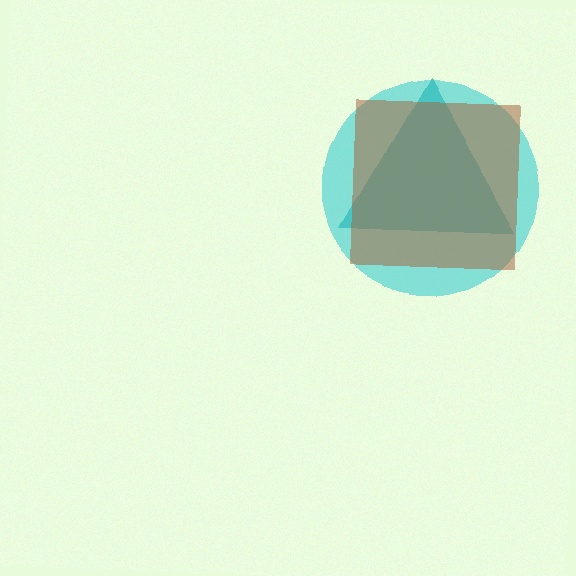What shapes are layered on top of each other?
The layered shapes are: a teal triangle, a cyan circle, a brown square.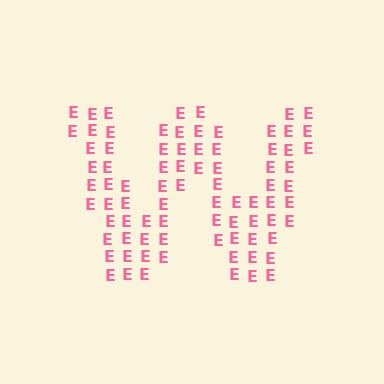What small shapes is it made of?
It is made of small letter E's.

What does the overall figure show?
The overall figure shows the letter W.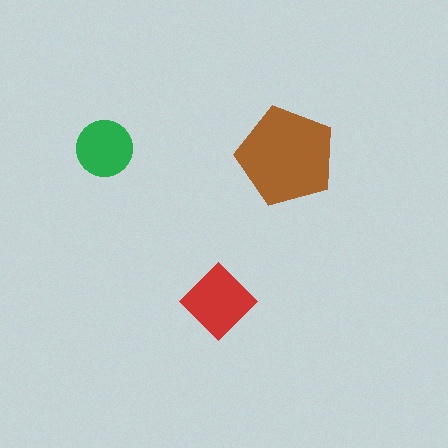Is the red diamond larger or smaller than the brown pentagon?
Smaller.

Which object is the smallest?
The green circle.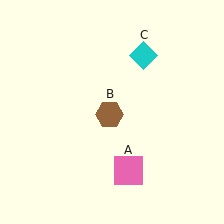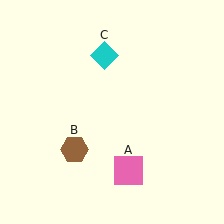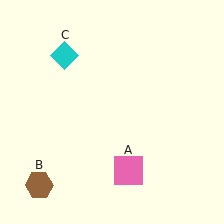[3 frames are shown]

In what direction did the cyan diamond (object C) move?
The cyan diamond (object C) moved left.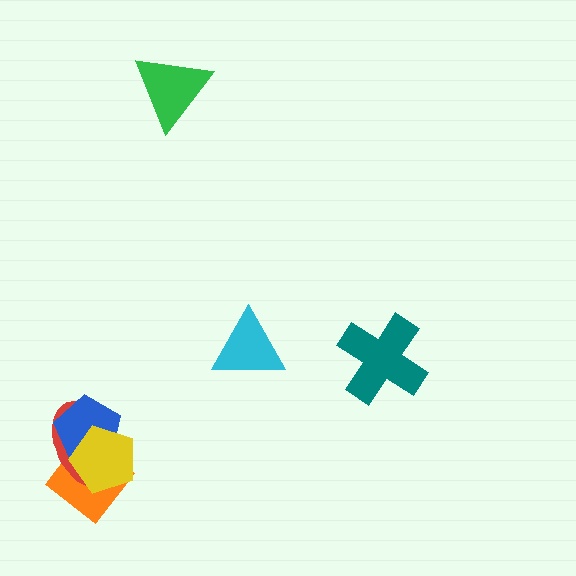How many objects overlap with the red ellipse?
3 objects overlap with the red ellipse.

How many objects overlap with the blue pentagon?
3 objects overlap with the blue pentagon.